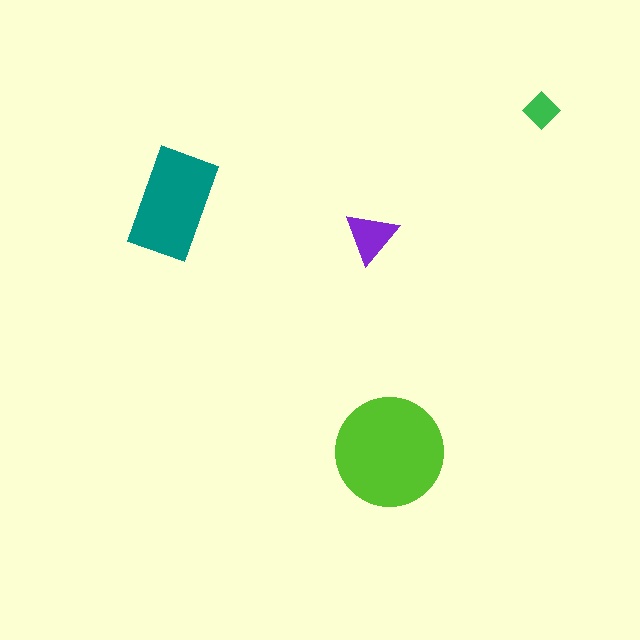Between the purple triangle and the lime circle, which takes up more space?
The lime circle.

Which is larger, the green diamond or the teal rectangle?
The teal rectangle.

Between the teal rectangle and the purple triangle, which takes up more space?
The teal rectangle.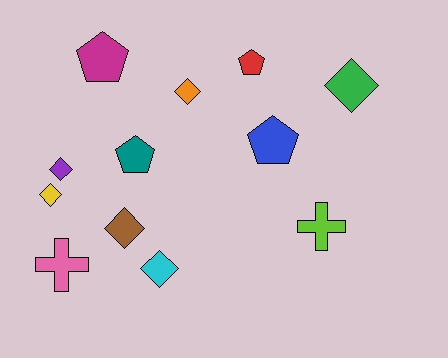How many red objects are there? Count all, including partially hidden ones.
There is 1 red object.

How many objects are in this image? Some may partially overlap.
There are 12 objects.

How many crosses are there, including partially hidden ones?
There are 2 crosses.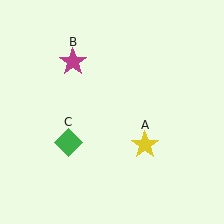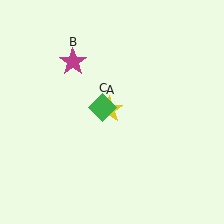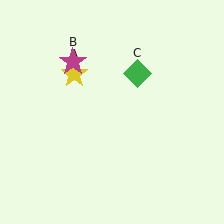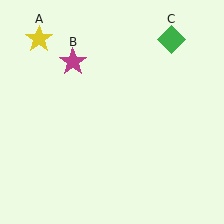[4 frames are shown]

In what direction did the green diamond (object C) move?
The green diamond (object C) moved up and to the right.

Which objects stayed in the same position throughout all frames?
Magenta star (object B) remained stationary.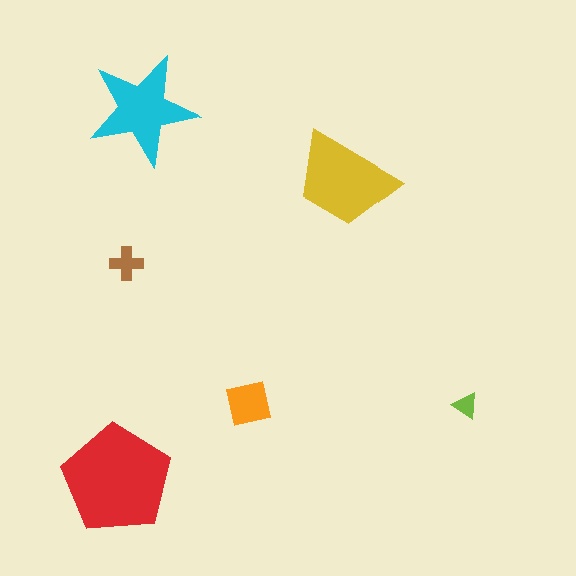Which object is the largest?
The red pentagon.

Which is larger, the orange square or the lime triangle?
The orange square.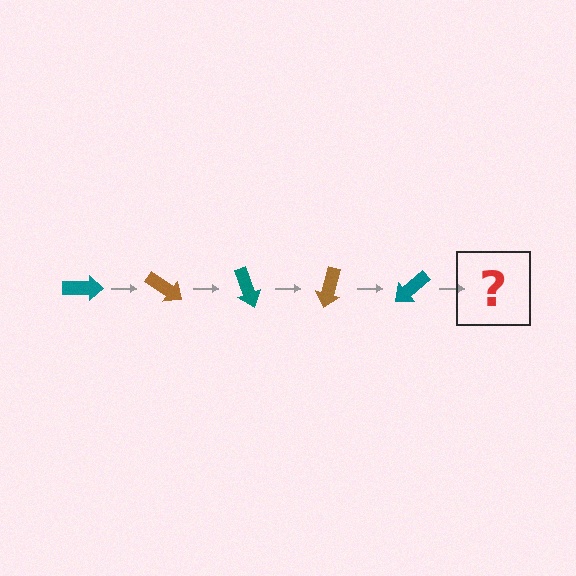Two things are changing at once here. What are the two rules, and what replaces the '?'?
The two rules are that it rotates 35 degrees each step and the color cycles through teal and brown. The '?' should be a brown arrow, rotated 175 degrees from the start.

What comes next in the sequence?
The next element should be a brown arrow, rotated 175 degrees from the start.